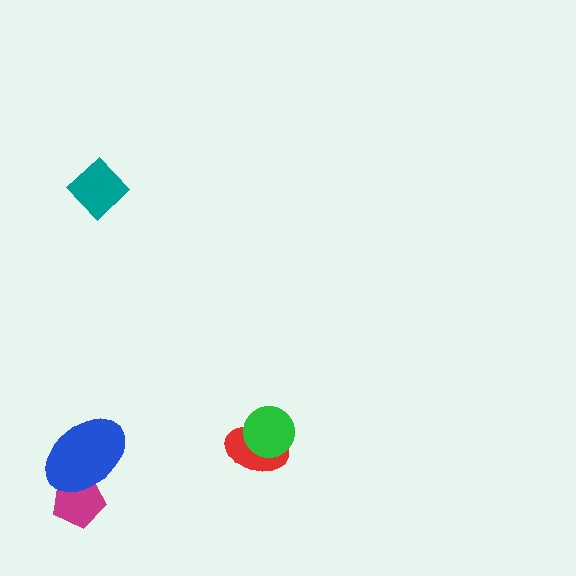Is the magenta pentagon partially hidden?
Yes, it is partially covered by another shape.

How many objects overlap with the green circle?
1 object overlaps with the green circle.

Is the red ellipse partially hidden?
Yes, it is partially covered by another shape.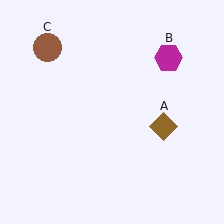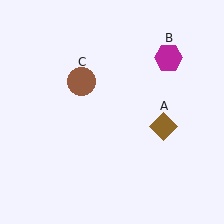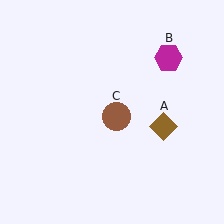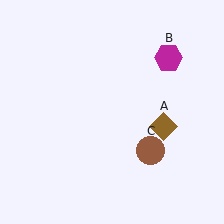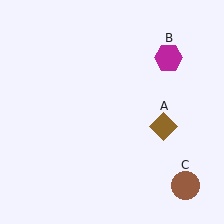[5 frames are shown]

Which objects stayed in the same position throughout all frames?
Brown diamond (object A) and magenta hexagon (object B) remained stationary.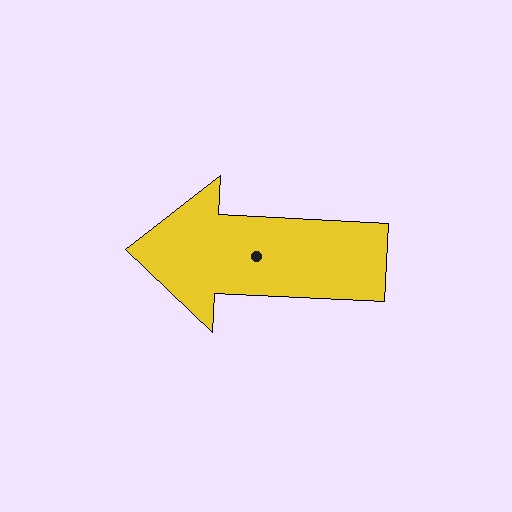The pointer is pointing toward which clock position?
Roughly 9 o'clock.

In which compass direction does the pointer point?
West.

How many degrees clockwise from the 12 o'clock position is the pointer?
Approximately 273 degrees.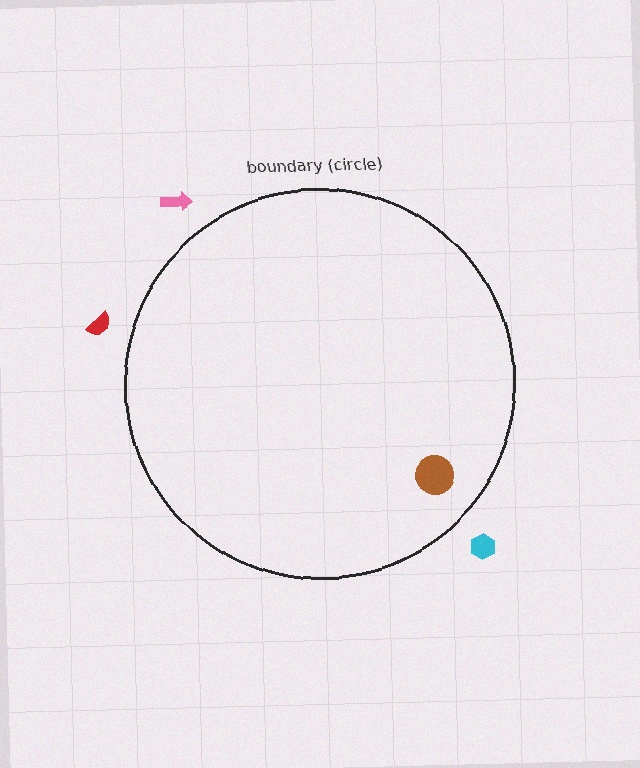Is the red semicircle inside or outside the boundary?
Outside.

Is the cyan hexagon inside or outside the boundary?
Outside.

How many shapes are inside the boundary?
1 inside, 3 outside.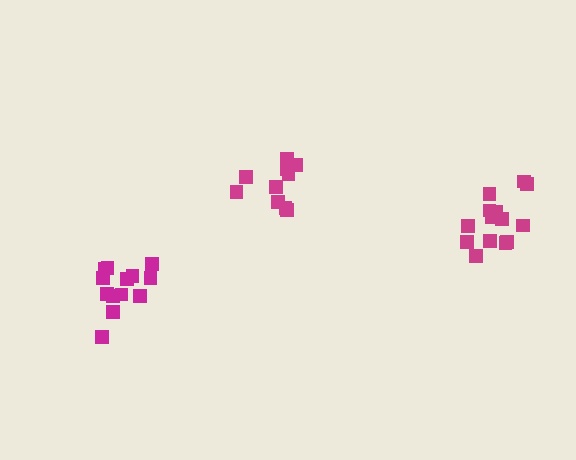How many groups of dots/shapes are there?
There are 3 groups.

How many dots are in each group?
Group 1: 14 dots, Group 2: 10 dots, Group 3: 13 dots (37 total).